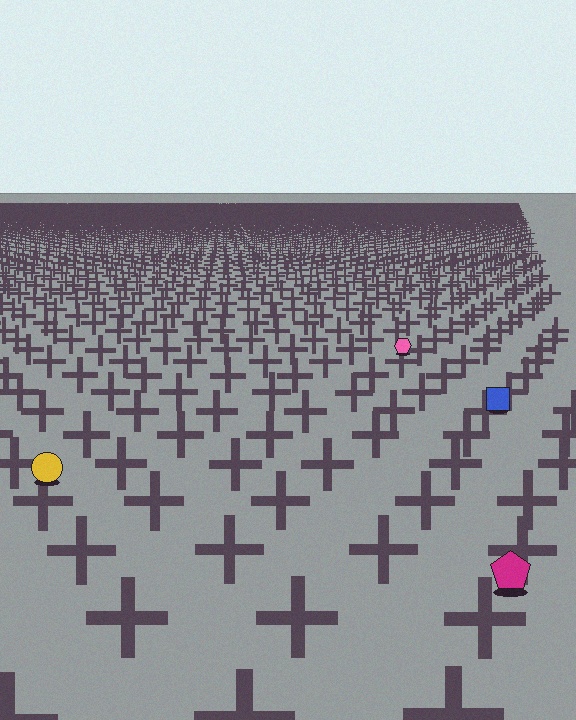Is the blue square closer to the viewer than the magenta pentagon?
No. The magenta pentagon is closer — you can tell from the texture gradient: the ground texture is coarser near it.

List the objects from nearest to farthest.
From nearest to farthest: the magenta pentagon, the yellow circle, the blue square, the pink hexagon.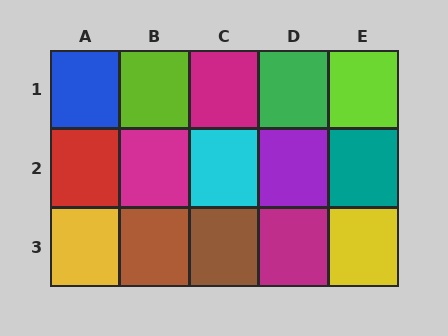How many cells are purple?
1 cell is purple.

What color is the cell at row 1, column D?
Green.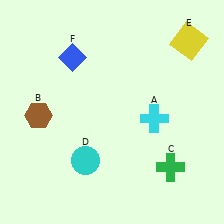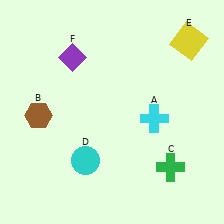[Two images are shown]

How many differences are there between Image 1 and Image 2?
There is 1 difference between the two images.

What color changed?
The diamond (F) changed from blue in Image 1 to purple in Image 2.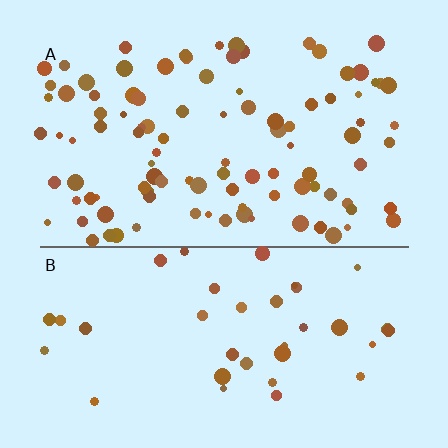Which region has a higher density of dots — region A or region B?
A (the top).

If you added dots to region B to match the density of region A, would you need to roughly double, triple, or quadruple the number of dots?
Approximately triple.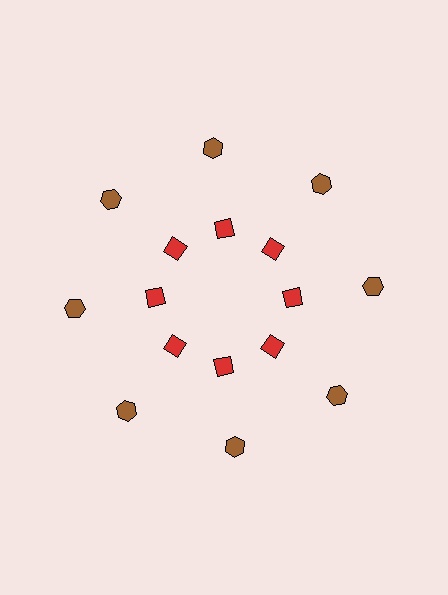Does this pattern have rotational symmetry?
Yes, this pattern has 8-fold rotational symmetry. It looks the same after rotating 45 degrees around the center.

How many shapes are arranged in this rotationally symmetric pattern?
There are 16 shapes, arranged in 8 groups of 2.